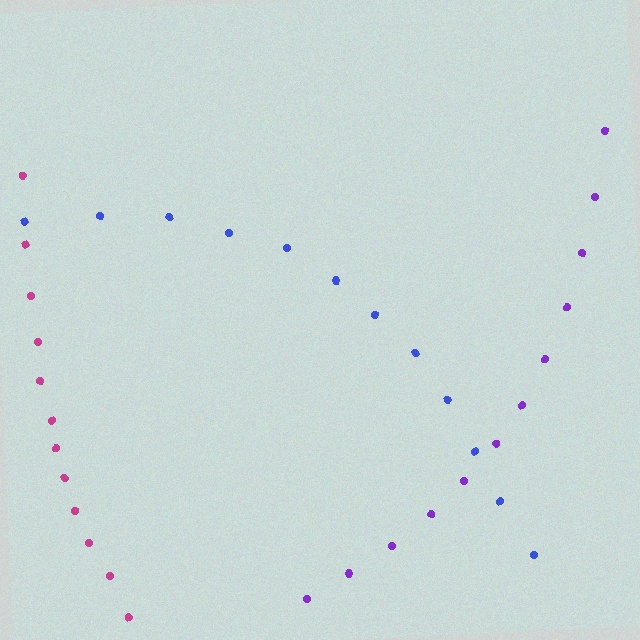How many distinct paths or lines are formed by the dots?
There are 3 distinct paths.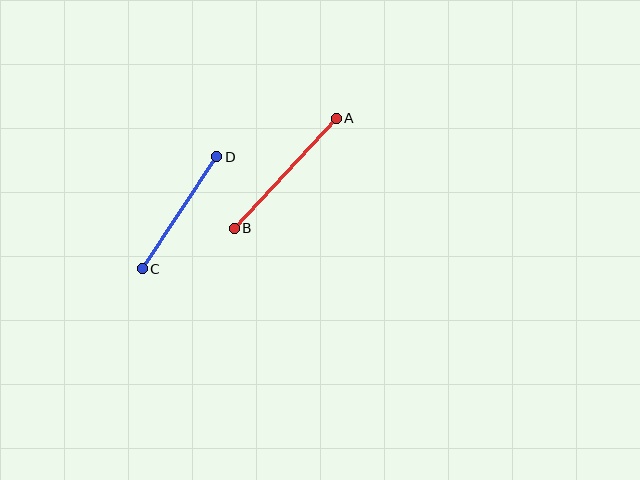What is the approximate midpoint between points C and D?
The midpoint is at approximately (179, 213) pixels.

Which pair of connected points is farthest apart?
Points A and B are farthest apart.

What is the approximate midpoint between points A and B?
The midpoint is at approximately (285, 173) pixels.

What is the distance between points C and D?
The distance is approximately 135 pixels.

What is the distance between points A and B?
The distance is approximately 150 pixels.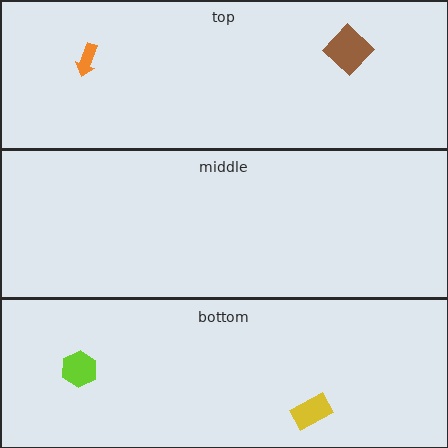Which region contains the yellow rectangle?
The bottom region.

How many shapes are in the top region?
2.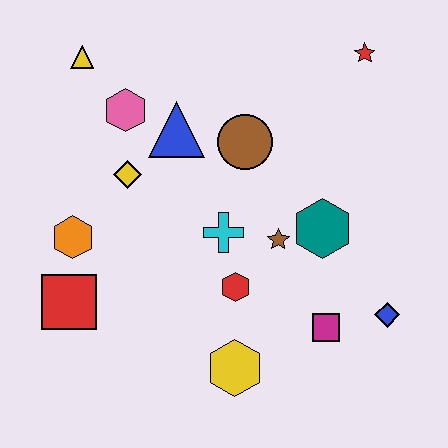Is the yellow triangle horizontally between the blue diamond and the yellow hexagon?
No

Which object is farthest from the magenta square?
The yellow triangle is farthest from the magenta square.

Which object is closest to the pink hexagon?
The blue triangle is closest to the pink hexagon.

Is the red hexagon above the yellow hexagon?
Yes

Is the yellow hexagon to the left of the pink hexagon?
No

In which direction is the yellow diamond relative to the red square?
The yellow diamond is above the red square.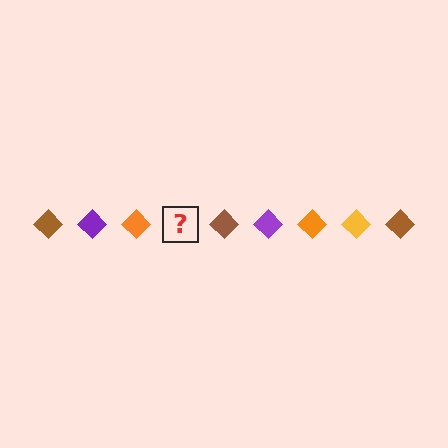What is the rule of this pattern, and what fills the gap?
The rule is that the pattern cycles through brown, purple, orange, yellow diamonds. The gap should be filled with a yellow diamond.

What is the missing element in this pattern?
The missing element is a yellow diamond.